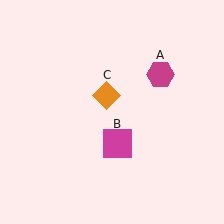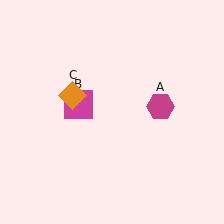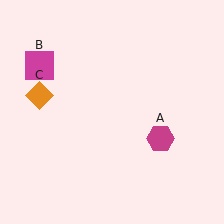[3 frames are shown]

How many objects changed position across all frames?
3 objects changed position: magenta hexagon (object A), magenta square (object B), orange diamond (object C).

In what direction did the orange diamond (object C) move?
The orange diamond (object C) moved left.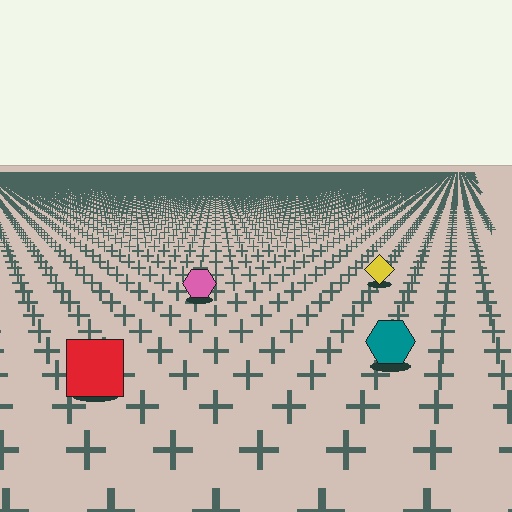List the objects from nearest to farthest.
From nearest to farthest: the red square, the teal hexagon, the pink hexagon, the yellow diamond.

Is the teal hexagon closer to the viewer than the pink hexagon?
Yes. The teal hexagon is closer — you can tell from the texture gradient: the ground texture is coarser near it.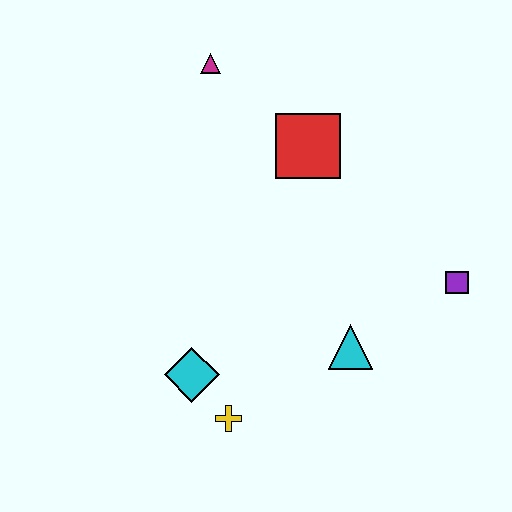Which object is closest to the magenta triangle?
The red square is closest to the magenta triangle.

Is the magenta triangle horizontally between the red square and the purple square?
No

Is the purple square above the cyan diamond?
Yes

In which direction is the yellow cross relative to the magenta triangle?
The yellow cross is below the magenta triangle.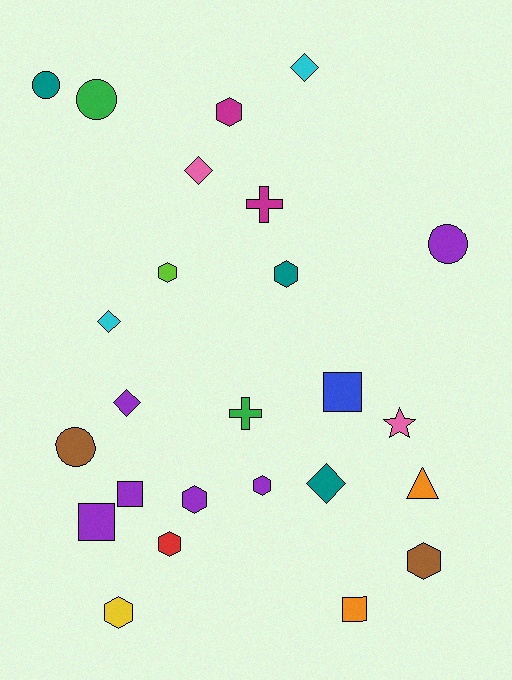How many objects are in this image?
There are 25 objects.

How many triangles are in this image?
There is 1 triangle.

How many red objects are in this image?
There is 1 red object.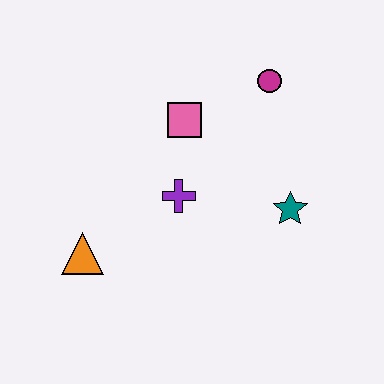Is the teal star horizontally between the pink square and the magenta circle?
No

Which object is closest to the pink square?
The purple cross is closest to the pink square.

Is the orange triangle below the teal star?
Yes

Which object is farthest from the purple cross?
The magenta circle is farthest from the purple cross.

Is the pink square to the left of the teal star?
Yes